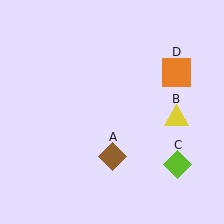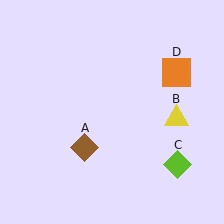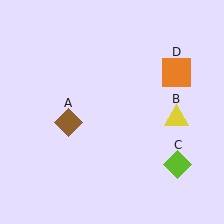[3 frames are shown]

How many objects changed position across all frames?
1 object changed position: brown diamond (object A).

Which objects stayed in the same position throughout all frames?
Yellow triangle (object B) and lime diamond (object C) and orange square (object D) remained stationary.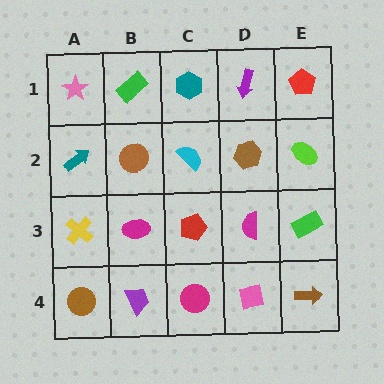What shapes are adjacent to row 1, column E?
A lime ellipse (row 2, column E), a purple arrow (row 1, column D).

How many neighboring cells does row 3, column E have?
3.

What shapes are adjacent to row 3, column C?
A cyan semicircle (row 2, column C), a magenta circle (row 4, column C), a magenta ellipse (row 3, column B), a magenta semicircle (row 3, column D).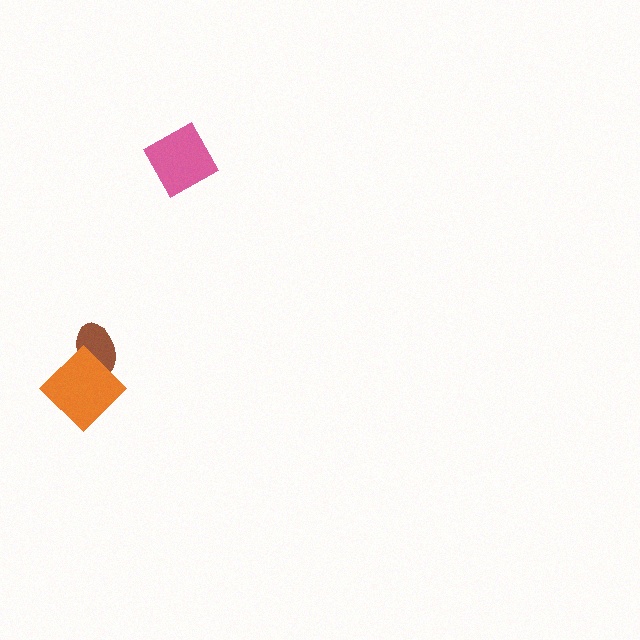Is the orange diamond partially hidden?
No, no other shape covers it.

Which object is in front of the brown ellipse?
The orange diamond is in front of the brown ellipse.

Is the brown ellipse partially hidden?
Yes, it is partially covered by another shape.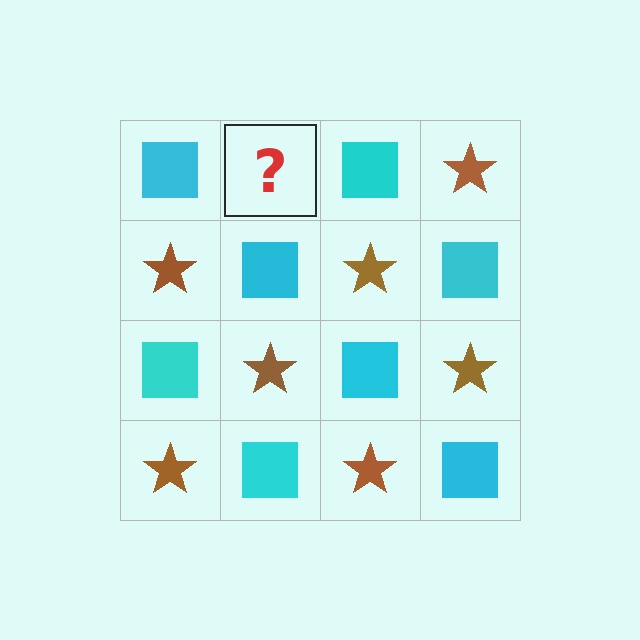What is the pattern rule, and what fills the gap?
The rule is that it alternates cyan square and brown star in a checkerboard pattern. The gap should be filled with a brown star.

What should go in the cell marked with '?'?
The missing cell should contain a brown star.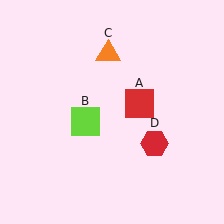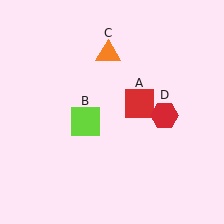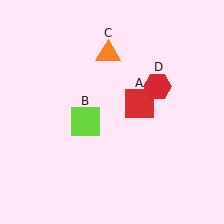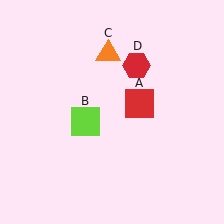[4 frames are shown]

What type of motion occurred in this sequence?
The red hexagon (object D) rotated counterclockwise around the center of the scene.